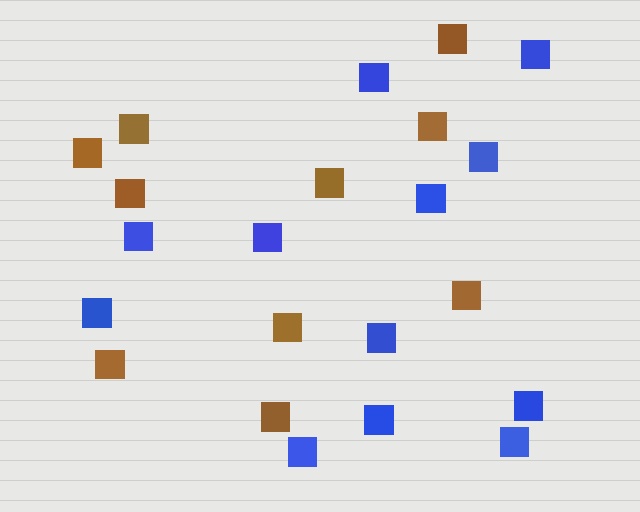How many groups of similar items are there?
There are 2 groups: one group of blue squares (12) and one group of brown squares (10).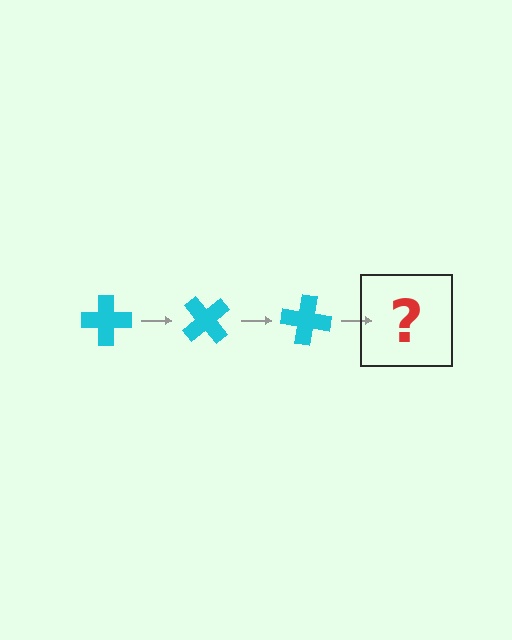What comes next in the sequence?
The next element should be a cyan cross rotated 150 degrees.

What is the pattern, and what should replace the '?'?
The pattern is that the cross rotates 50 degrees each step. The '?' should be a cyan cross rotated 150 degrees.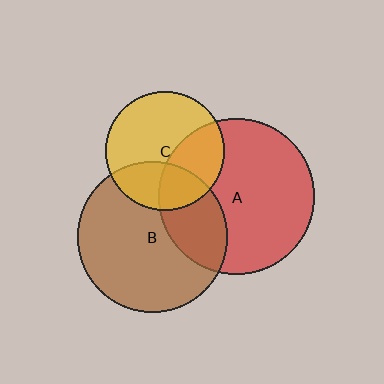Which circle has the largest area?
Circle A (red).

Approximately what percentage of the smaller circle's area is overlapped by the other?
Approximately 35%.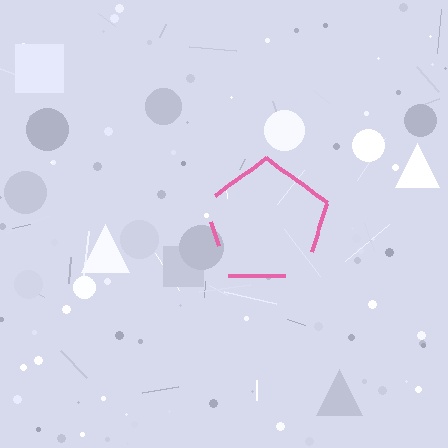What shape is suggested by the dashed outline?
The dashed outline suggests a pentagon.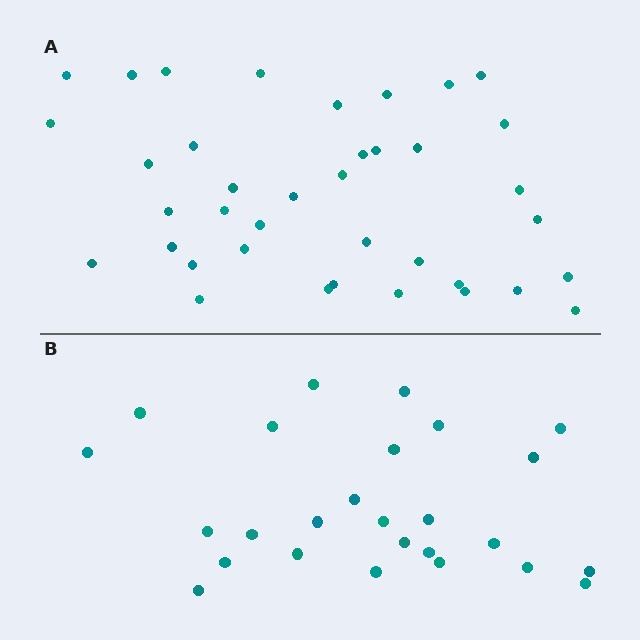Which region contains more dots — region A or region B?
Region A (the top region) has more dots.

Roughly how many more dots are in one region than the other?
Region A has roughly 12 or so more dots than region B.